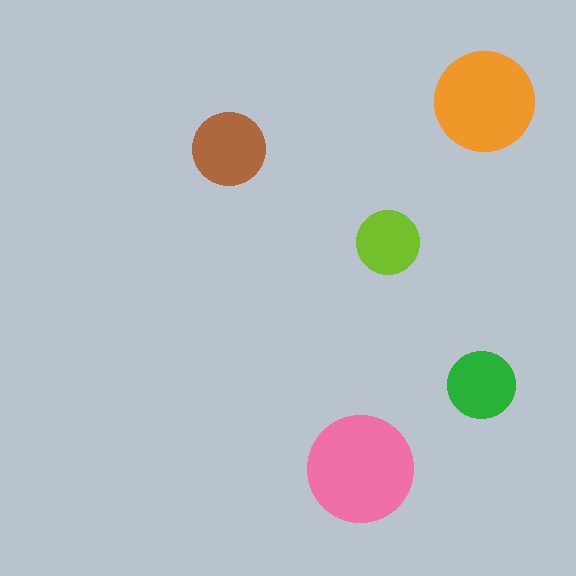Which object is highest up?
The orange circle is topmost.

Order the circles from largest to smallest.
the pink one, the orange one, the brown one, the green one, the lime one.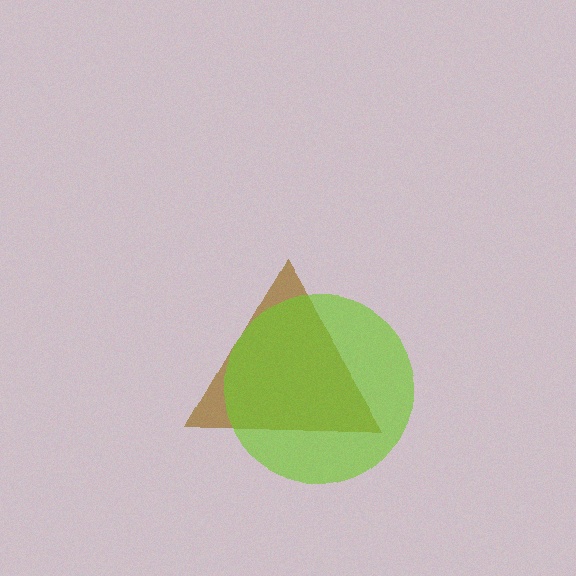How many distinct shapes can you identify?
There are 2 distinct shapes: a brown triangle, a lime circle.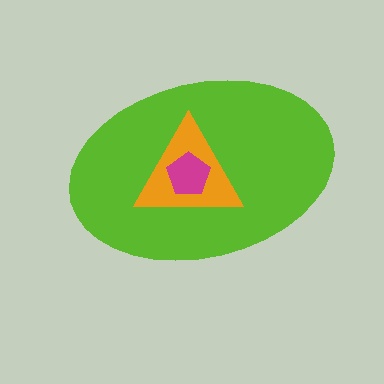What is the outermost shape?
The lime ellipse.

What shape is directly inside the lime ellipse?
The orange triangle.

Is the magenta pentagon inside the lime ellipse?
Yes.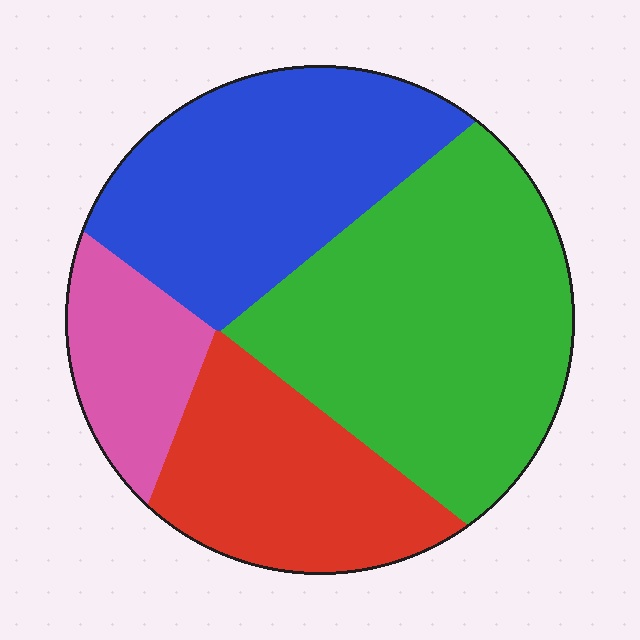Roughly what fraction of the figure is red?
Red covers 21% of the figure.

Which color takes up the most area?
Green, at roughly 40%.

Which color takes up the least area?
Pink, at roughly 10%.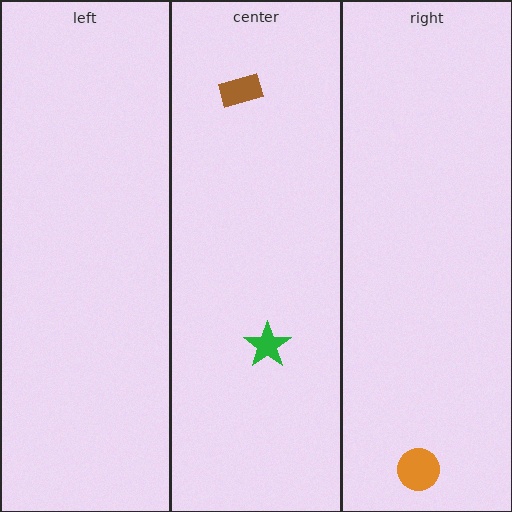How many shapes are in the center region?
2.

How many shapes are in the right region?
1.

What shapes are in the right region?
The orange circle.